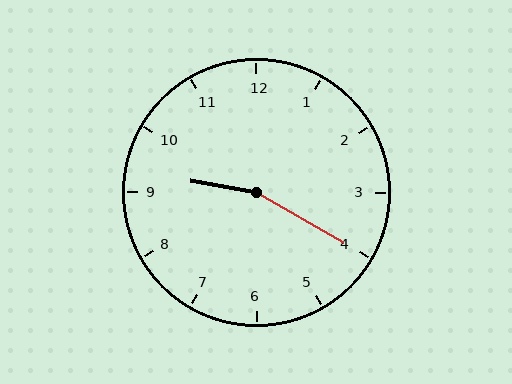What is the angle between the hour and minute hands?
Approximately 160 degrees.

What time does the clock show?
9:20.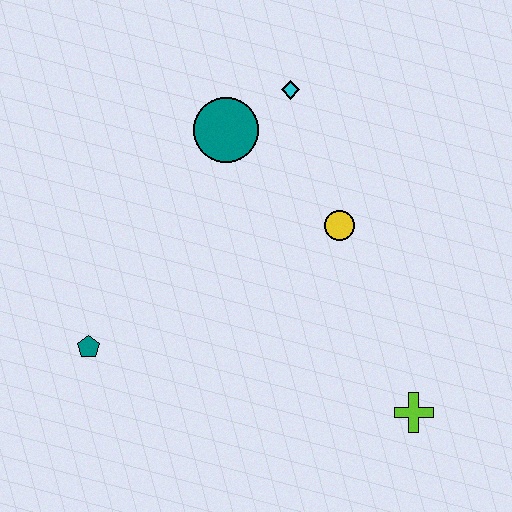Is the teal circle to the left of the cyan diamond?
Yes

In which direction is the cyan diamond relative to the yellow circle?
The cyan diamond is above the yellow circle.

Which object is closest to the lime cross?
The yellow circle is closest to the lime cross.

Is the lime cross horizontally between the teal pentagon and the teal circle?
No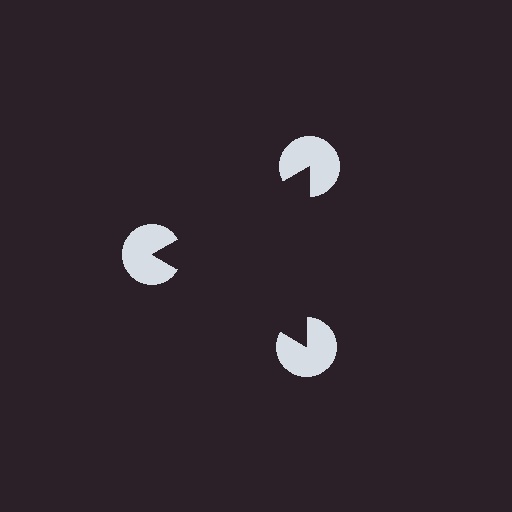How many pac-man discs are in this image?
There are 3 — one at each vertex of the illusory triangle.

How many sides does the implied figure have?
3 sides.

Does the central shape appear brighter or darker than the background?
It typically appears slightly darker than the background, even though no actual brightness change is drawn.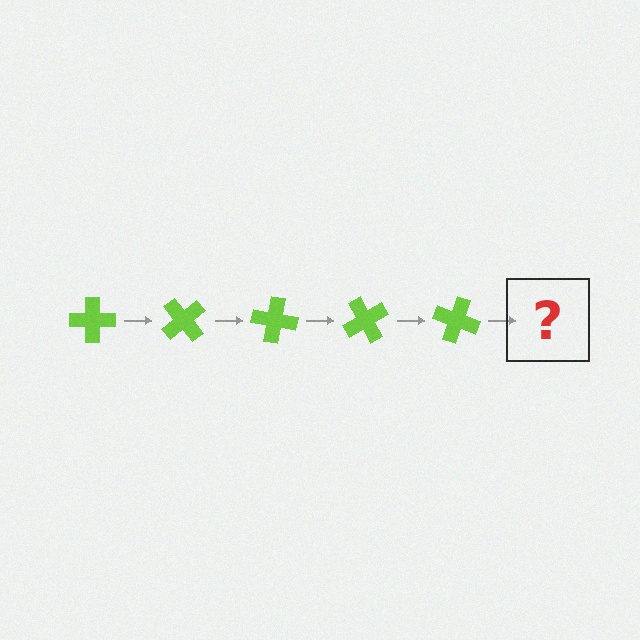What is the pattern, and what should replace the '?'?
The pattern is that the cross rotates 50 degrees each step. The '?' should be a lime cross rotated 250 degrees.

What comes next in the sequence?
The next element should be a lime cross rotated 250 degrees.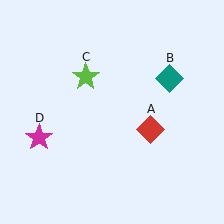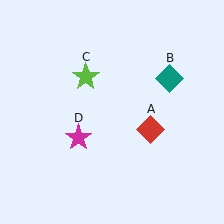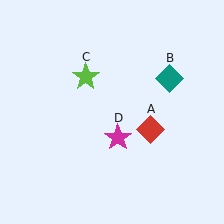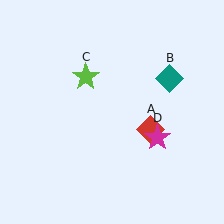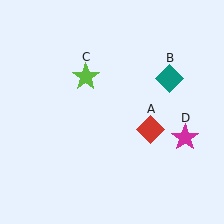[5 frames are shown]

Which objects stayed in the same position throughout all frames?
Red diamond (object A) and teal diamond (object B) and lime star (object C) remained stationary.